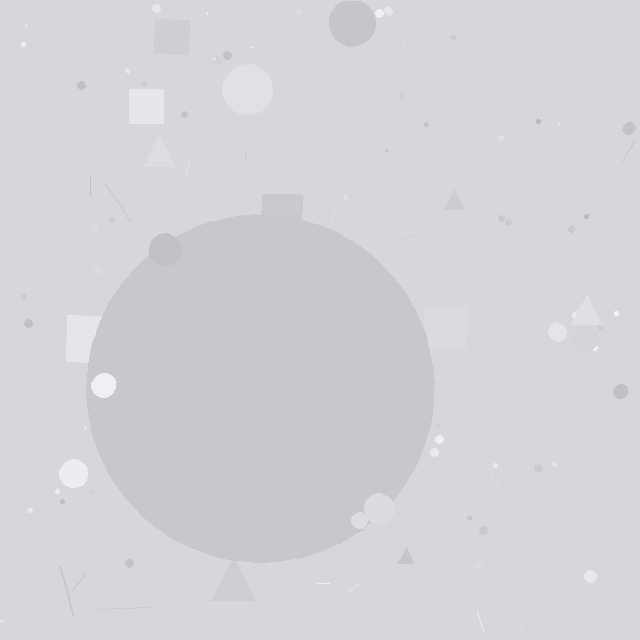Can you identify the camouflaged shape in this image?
The camouflaged shape is a circle.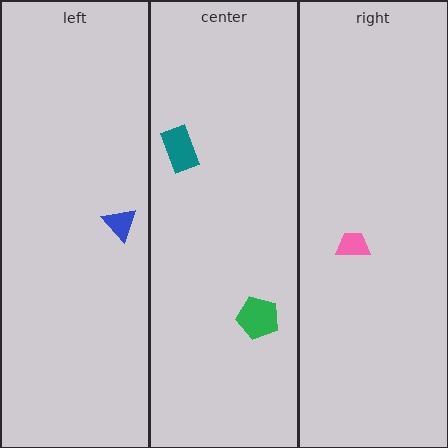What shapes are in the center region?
The green pentagon, the teal rectangle.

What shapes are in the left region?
The blue triangle.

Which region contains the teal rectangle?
The center region.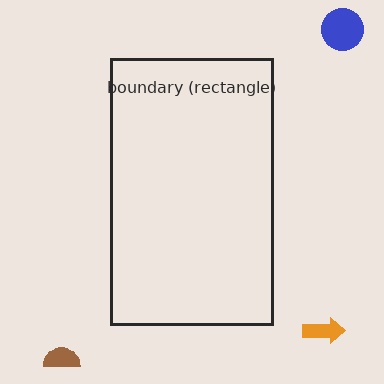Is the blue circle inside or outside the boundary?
Outside.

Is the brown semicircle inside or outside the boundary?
Outside.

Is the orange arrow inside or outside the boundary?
Outside.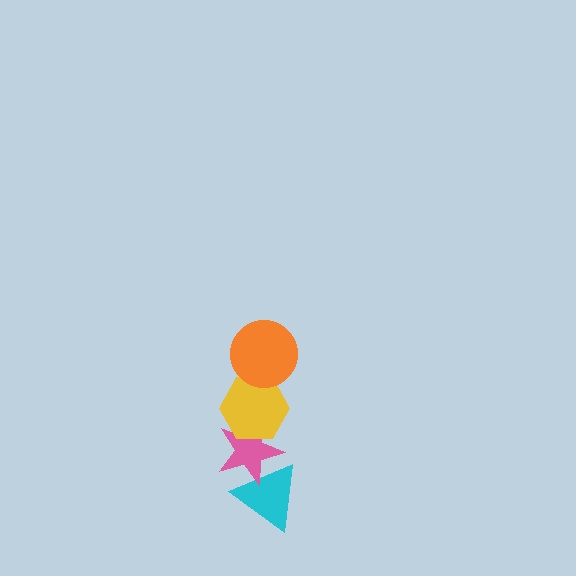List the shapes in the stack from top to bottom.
From top to bottom: the orange circle, the yellow hexagon, the pink star, the cyan triangle.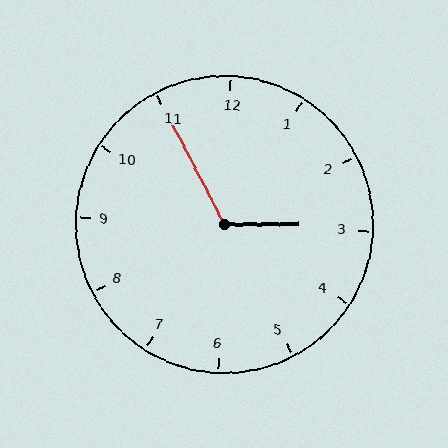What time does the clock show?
2:55.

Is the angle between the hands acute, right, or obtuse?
It is obtuse.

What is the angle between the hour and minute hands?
Approximately 118 degrees.